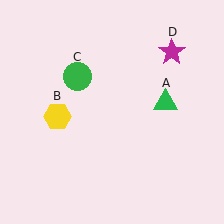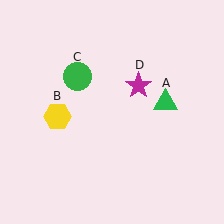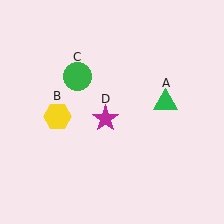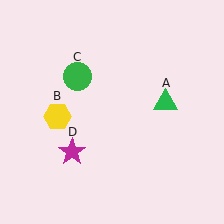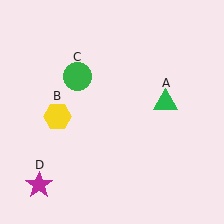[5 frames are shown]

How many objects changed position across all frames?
1 object changed position: magenta star (object D).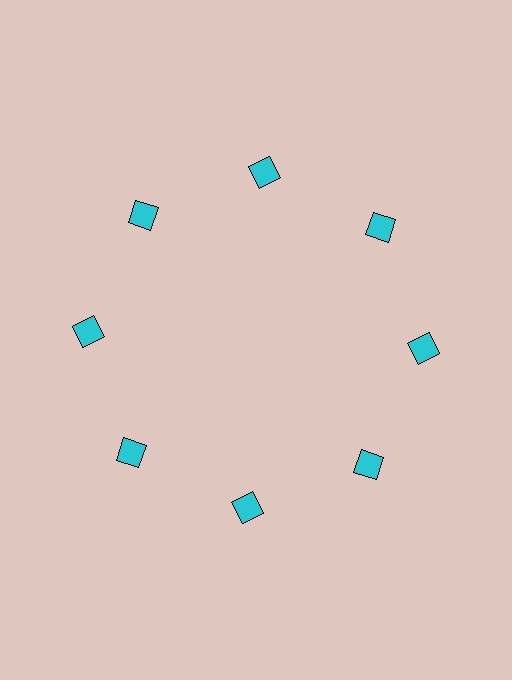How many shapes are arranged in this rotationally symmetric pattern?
There are 8 shapes, arranged in 8 groups of 1.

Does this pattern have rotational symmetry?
Yes, this pattern has 8-fold rotational symmetry. It looks the same after rotating 45 degrees around the center.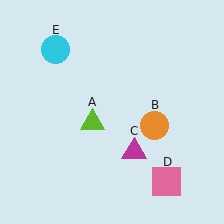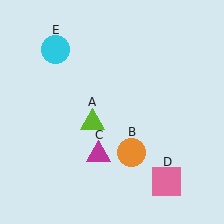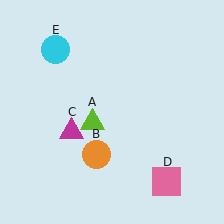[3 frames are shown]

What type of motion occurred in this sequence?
The orange circle (object B), magenta triangle (object C) rotated clockwise around the center of the scene.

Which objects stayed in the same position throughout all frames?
Lime triangle (object A) and pink square (object D) and cyan circle (object E) remained stationary.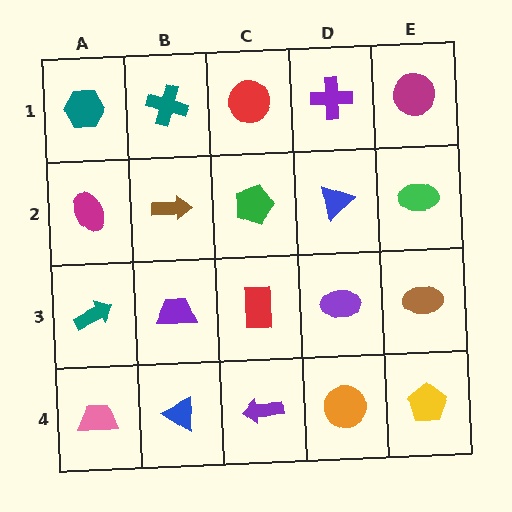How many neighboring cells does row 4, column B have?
3.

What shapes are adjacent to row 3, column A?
A magenta ellipse (row 2, column A), a pink trapezoid (row 4, column A), a purple trapezoid (row 3, column B).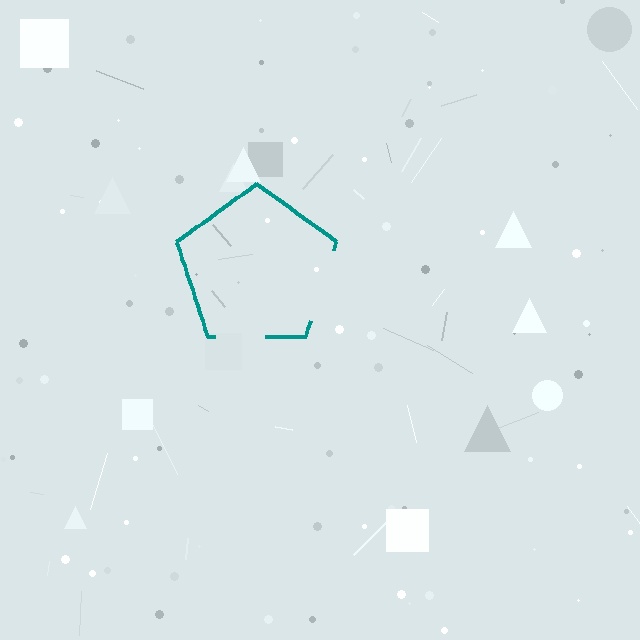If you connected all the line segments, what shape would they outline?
They would outline a pentagon.